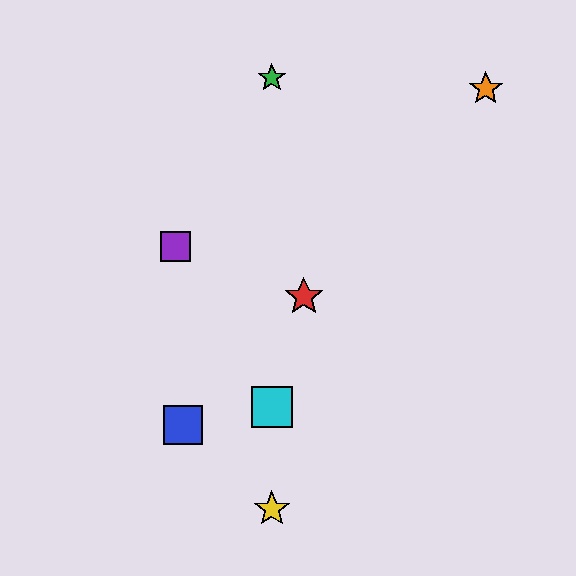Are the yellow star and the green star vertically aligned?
Yes, both are at x≈272.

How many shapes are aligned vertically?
3 shapes (the green star, the yellow star, the cyan square) are aligned vertically.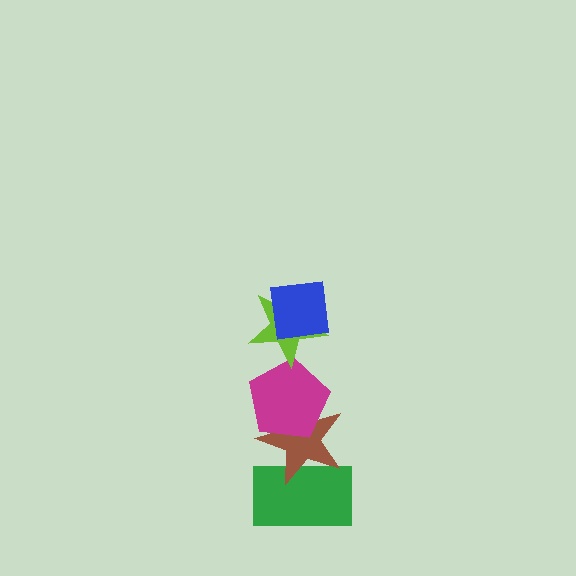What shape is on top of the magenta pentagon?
The lime star is on top of the magenta pentagon.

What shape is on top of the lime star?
The blue square is on top of the lime star.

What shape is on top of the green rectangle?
The brown star is on top of the green rectangle.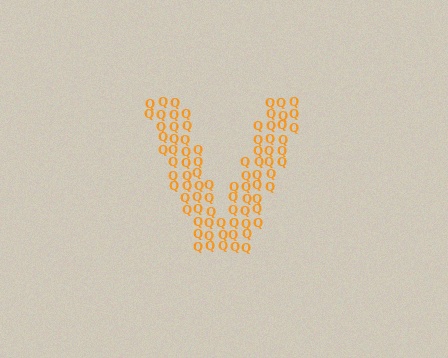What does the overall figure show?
The overall figure shows the letter V.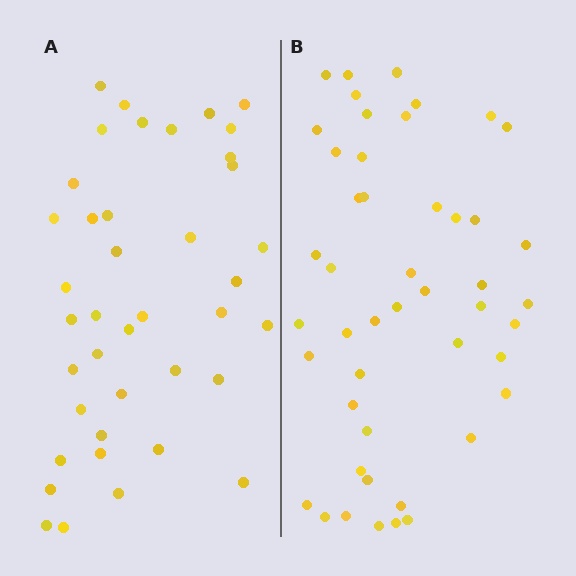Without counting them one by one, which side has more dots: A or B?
Region B (the right region) has more dots.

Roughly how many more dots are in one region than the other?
Region B has roughly 8 or so more dots than region A.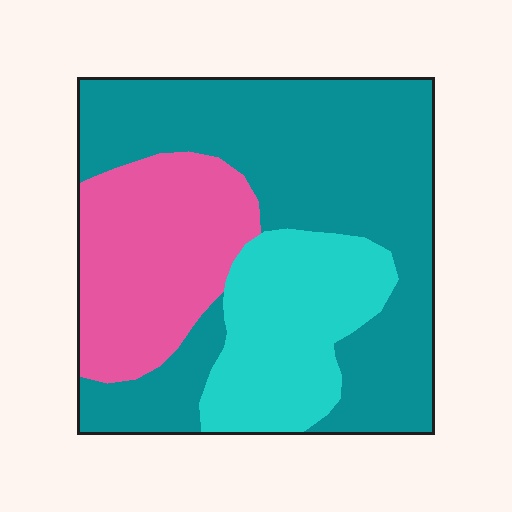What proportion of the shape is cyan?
Cyan takes up less than a quarter of the shape.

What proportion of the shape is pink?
Pink takes up about one quarter (1/4) of the shape.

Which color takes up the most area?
Teal, at roughly 55%.